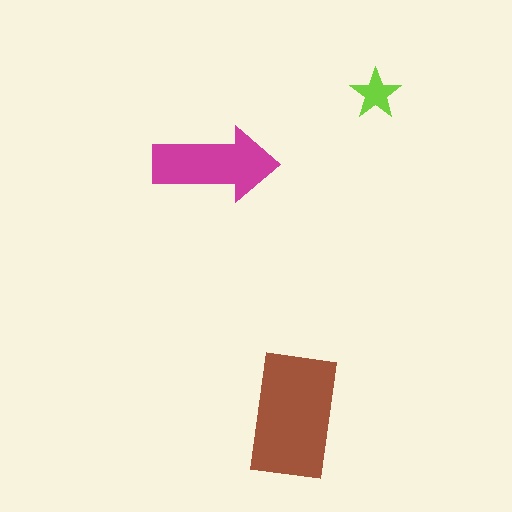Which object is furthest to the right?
The lime star is rightmost.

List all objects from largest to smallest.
The brown rectangle, the magenta arrow, the lime star.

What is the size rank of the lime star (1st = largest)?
3rd.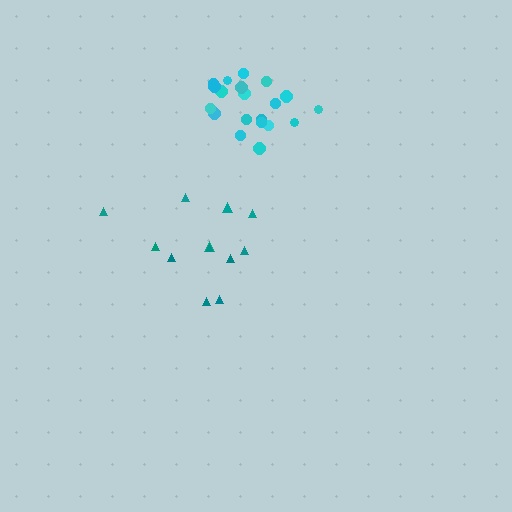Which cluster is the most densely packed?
Cyan.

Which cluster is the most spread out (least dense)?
Teal.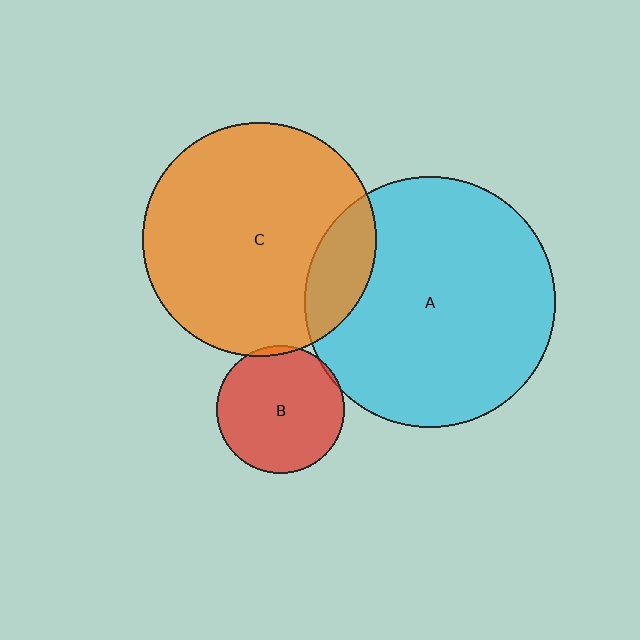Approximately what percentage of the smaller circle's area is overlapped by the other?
Approximately 5%.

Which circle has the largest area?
Circle A (cyan).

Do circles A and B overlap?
Yes.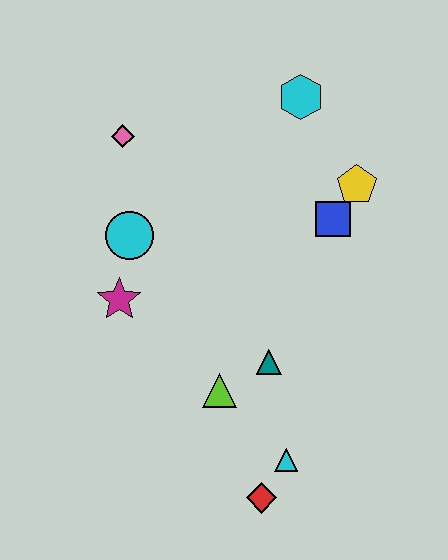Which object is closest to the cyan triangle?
The red diamond is closest to the cyan triangle.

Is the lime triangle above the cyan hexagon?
No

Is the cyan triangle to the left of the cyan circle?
No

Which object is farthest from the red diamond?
The cyan hexagon is farthest from the red diamond.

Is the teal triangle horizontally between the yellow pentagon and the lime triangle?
Yes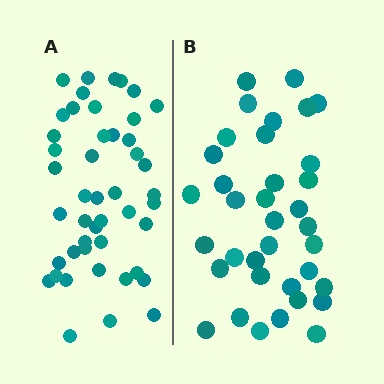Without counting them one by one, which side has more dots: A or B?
Region A (the left region) has more dots.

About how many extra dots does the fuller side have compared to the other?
Region A has roughly 10 or so more dots than region B.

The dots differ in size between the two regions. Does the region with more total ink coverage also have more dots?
No. Region B has more total ink coverage because its dots are larger, but region A actually contains more individual dots. Total area can be misleading — the number of items is what matters here.